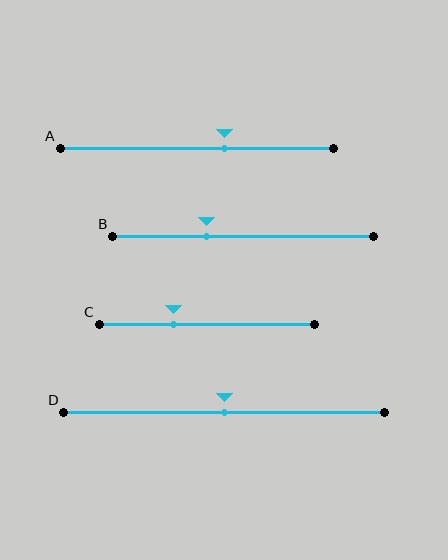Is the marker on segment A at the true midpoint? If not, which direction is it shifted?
No, the marker on segment A is shifted to the right by about 10% of the segment length.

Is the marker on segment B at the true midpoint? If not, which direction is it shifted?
No, the marker on segment B is shifted to the left by about 14% of the segment length.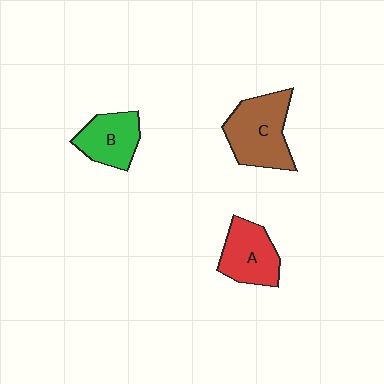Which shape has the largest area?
Shape C (brown).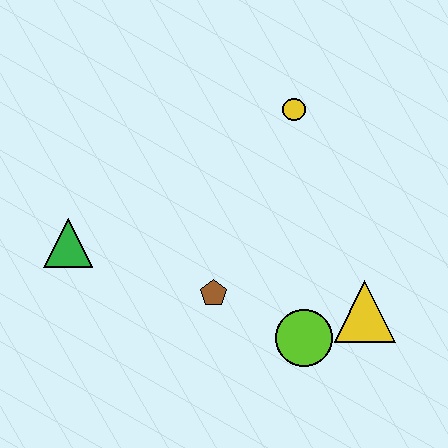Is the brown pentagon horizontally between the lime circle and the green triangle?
Yes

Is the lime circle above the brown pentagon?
No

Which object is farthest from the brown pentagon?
The yellow circle is farthest from the brown pentagon.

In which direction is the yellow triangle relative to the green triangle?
The yellow triangle is to the right of the green triangle.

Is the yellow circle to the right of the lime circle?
No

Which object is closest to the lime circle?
The yellow triangle is closest to the lime circle.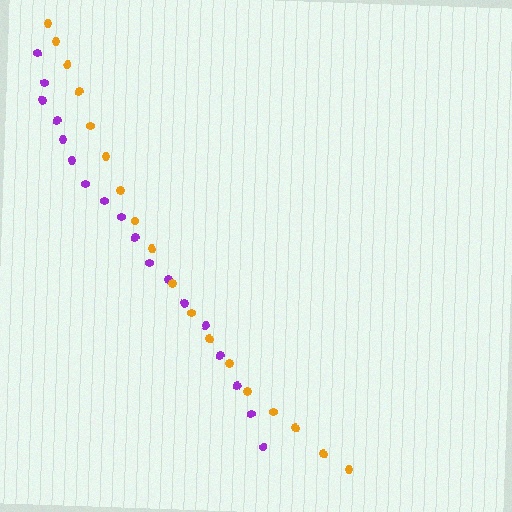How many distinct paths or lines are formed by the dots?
There are 2 distinct paths.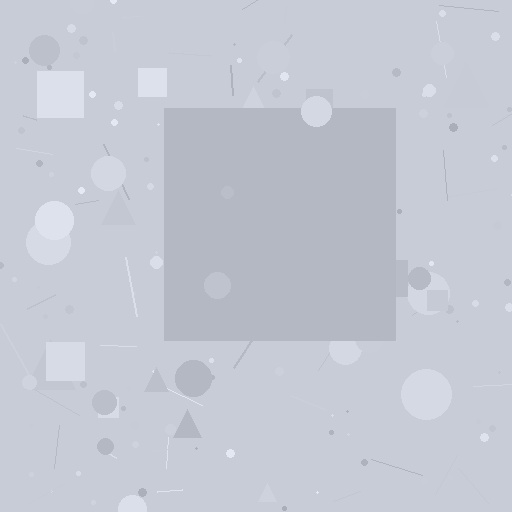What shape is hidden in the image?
A square is hidden in the image.